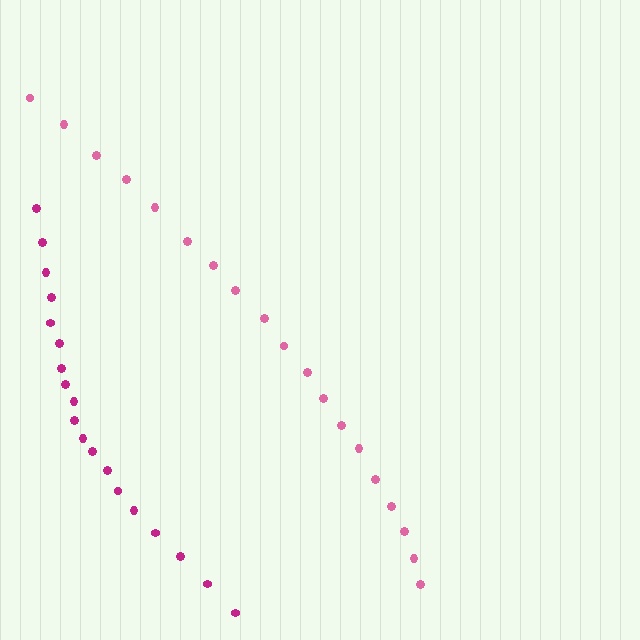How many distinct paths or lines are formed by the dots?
There are 2 distinct paths.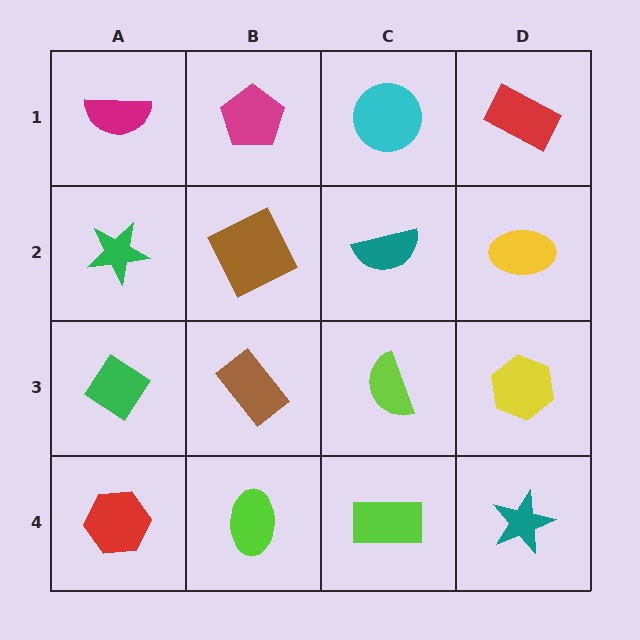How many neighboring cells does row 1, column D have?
2.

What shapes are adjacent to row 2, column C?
A cyan circle (row 1, column C), a lime semicircle (row 3, column C), a brown square (row 2, column B), a yellow ellipse (row 2, column D).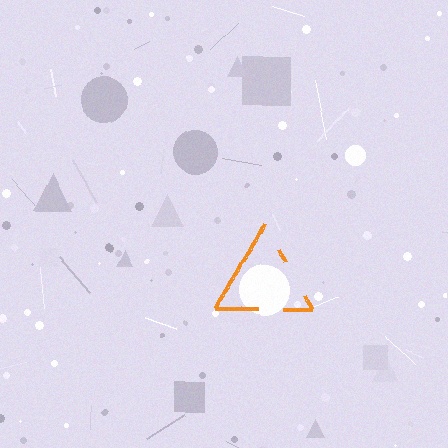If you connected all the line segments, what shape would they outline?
They would outline a triangle.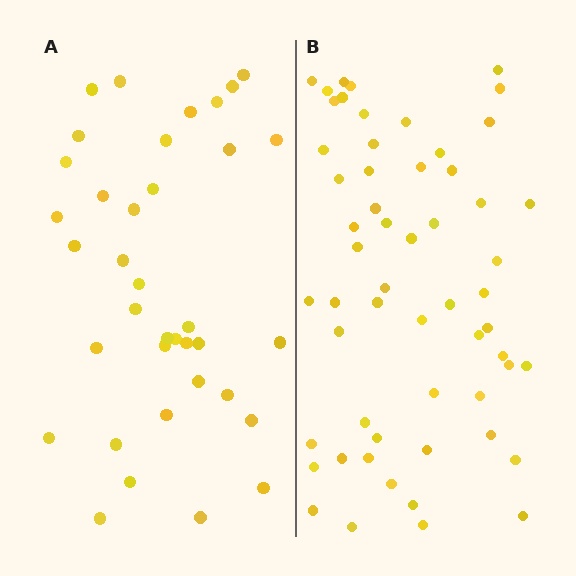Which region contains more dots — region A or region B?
Region B (the right region) has more dots.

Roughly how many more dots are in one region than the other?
Region B has approximately 20 more dots than region A.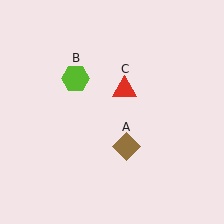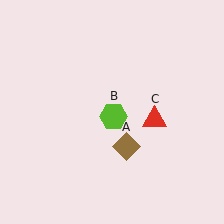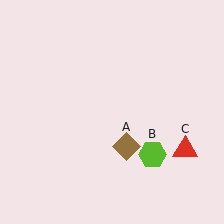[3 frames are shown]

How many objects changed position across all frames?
2 objects changed position: lime hexagon (object B), red triangle (object C).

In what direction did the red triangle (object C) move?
The red triangle (object C) moved down and to the right.